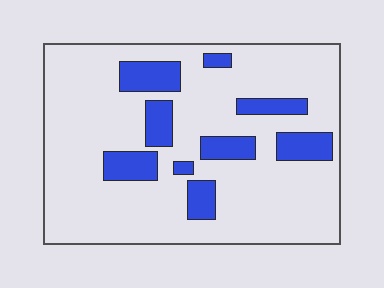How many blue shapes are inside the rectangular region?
9.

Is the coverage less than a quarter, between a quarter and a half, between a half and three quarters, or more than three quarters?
Less than a quarter.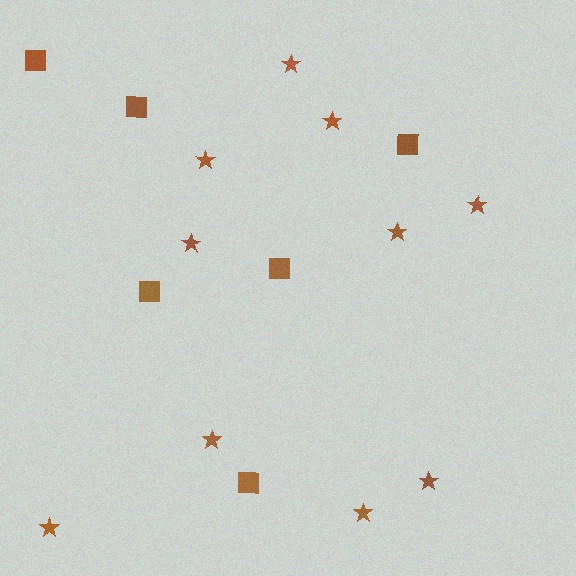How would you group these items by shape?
There are 2 groups: one group of squares (6) and one group of stars (10).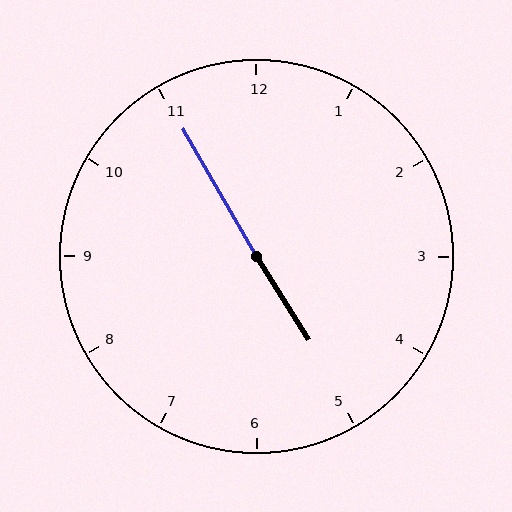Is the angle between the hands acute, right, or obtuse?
It is obtuse.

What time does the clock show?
4:55.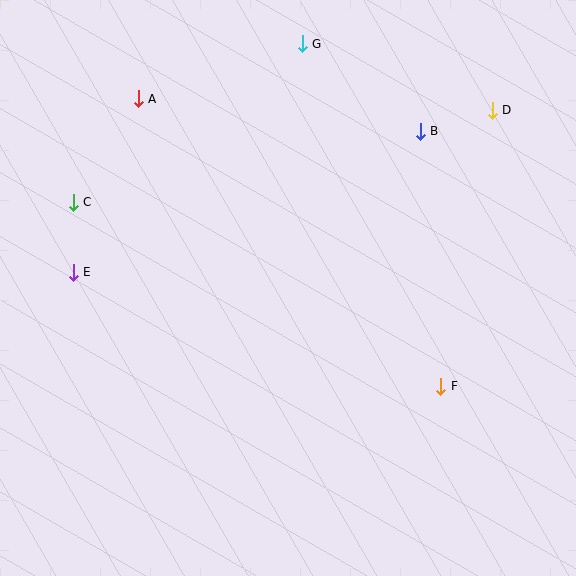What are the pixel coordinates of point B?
Point B is at (420, 131).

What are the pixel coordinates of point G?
Point G is at (302, 44).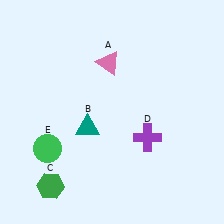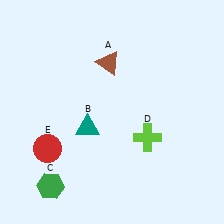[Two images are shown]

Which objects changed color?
A changed from pink to brown. D changed from purple to lime. E changed from green to red.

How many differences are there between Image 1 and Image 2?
There are 3 differences between the two images.